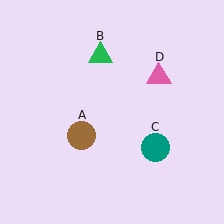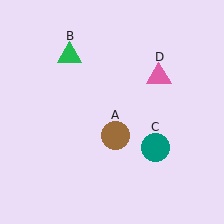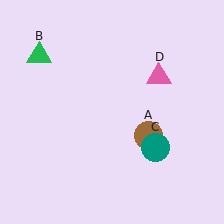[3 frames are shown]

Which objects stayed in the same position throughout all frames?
Teal circle (object C) and pink triangle (object D) remained stationary.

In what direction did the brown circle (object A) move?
The brown circle (object A) moved right.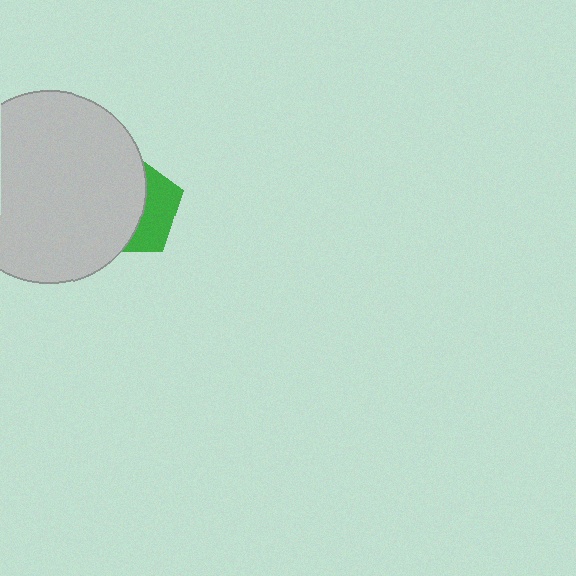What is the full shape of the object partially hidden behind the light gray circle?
The partially hidden object is a green pentagon.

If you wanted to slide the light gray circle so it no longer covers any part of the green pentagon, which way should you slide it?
Slide it left — that is the most direct way to separate the two shapes.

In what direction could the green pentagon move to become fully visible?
The green pentagon could move right. That would shift it out from behind the light gray circle entirely.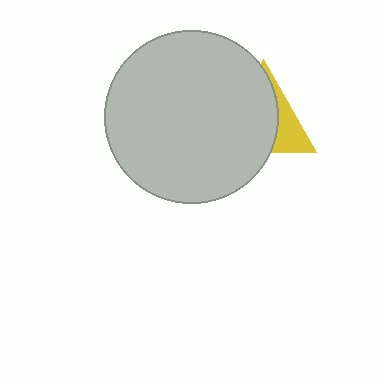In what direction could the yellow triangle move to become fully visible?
The yellow triangle could move right. That would shift it out from behind the light gray circle entirely.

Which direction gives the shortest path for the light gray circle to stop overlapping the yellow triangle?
Moving left gives the shortest separation.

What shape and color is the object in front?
The object in front is a light gray circle.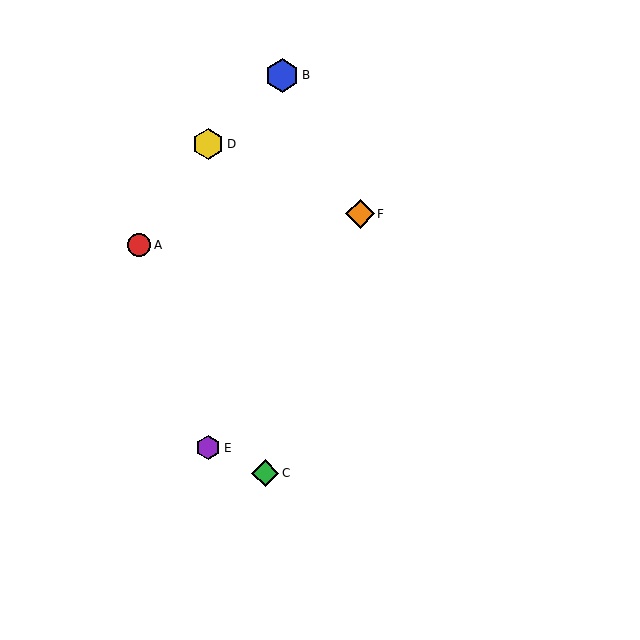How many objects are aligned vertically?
2 objects (D, E) are aligned vertically.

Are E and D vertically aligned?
Yes, both are at x≈208.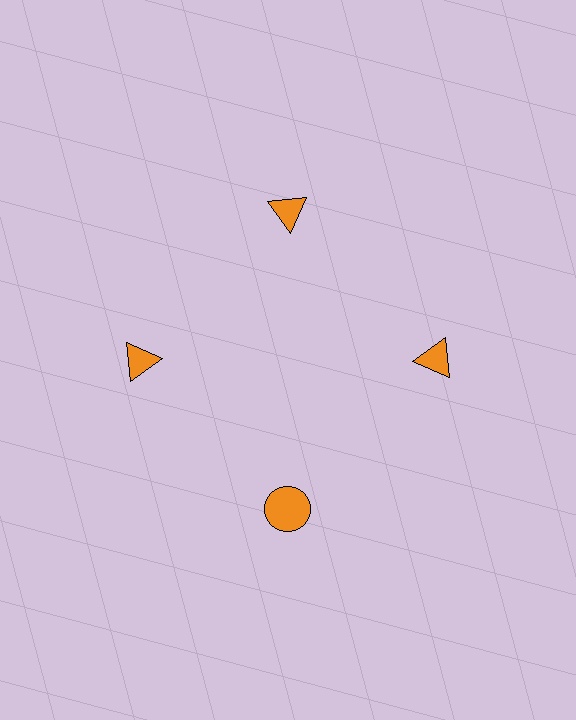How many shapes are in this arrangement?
There are 4 shapes arranged in a ring pattern.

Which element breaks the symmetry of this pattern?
The orange circle at roughly the 6 o'clock position breaks the symmetry. All other shapes are orange triangles.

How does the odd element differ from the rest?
It has a different shape: circle instead of triangle.